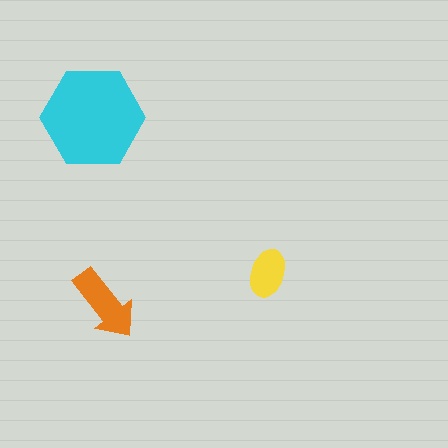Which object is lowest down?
The orange arrow is bottommost.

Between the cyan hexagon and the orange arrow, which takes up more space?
The cyan hexagon.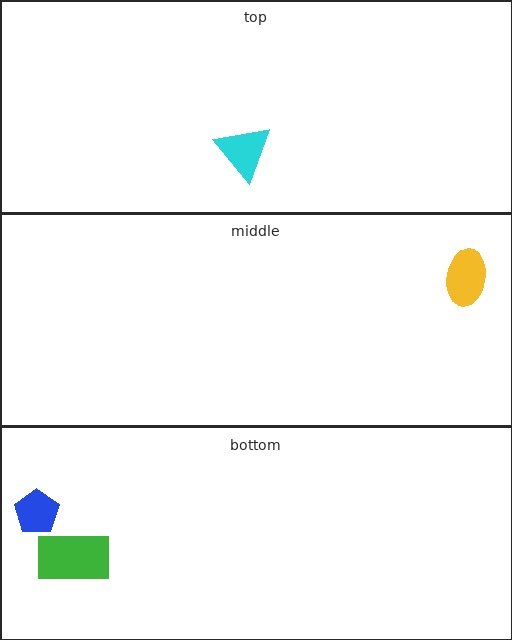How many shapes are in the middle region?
1.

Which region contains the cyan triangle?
The top region.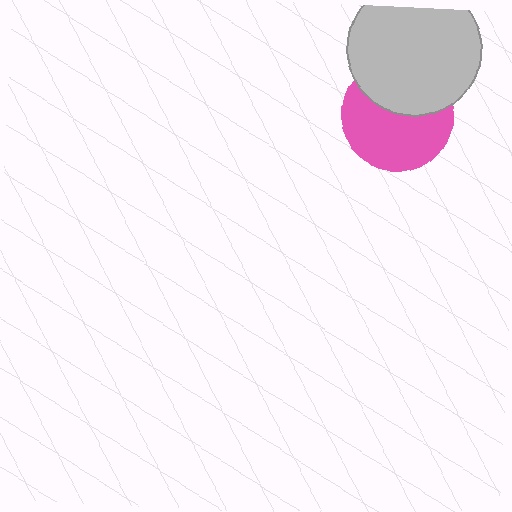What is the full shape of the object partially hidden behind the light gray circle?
The partially hidden object is a pink circle.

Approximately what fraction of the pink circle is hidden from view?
Roughly 40% of the pink circle is hidden behind the light gray circle.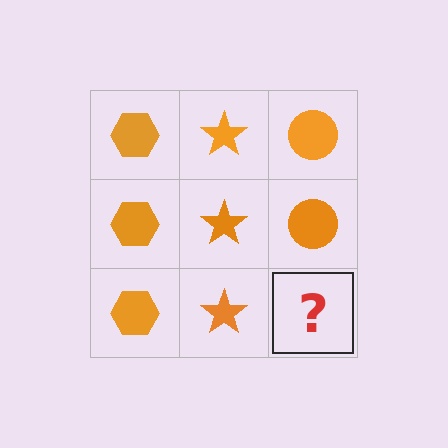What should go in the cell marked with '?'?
The missing cell should contain an orange circle.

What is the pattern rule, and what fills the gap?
The rule is that each column has a consistent shape. The gap should be filled with an orange circle.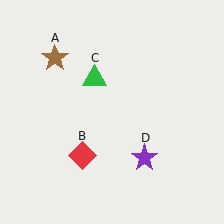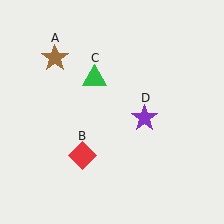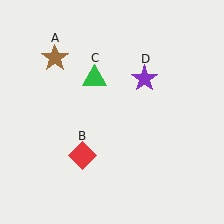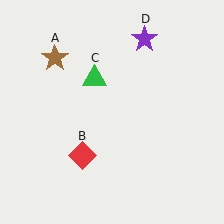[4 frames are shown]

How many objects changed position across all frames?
1 object changed position: purple star (object D).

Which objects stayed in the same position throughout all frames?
Brown star (object A) and red diamond (object B) and green triangle (object C) remained stationary.